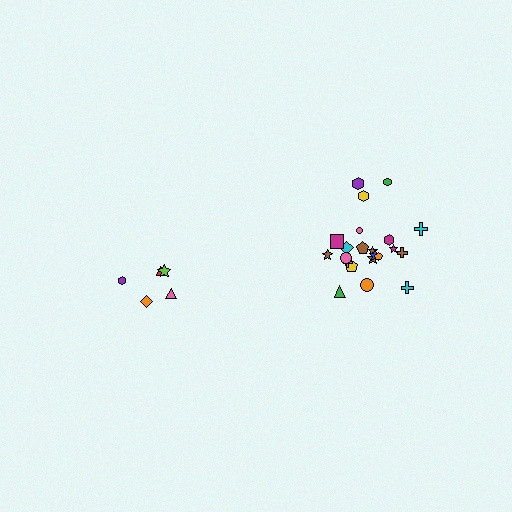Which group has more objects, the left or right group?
The right group.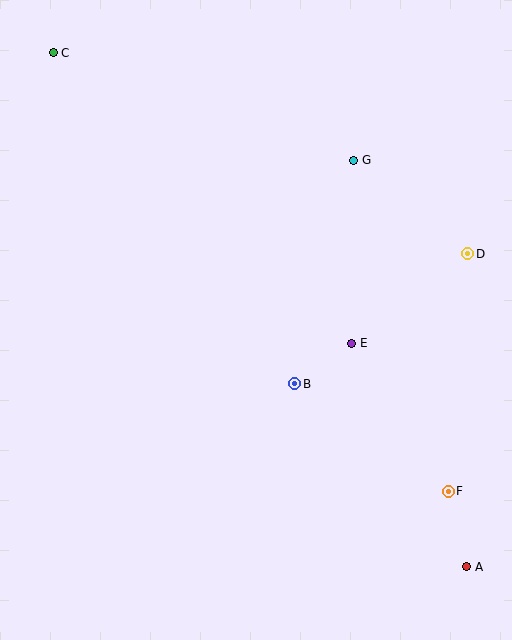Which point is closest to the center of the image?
Point B at (295, 384) is closest to the center.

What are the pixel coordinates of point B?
Point B is at (295, 384).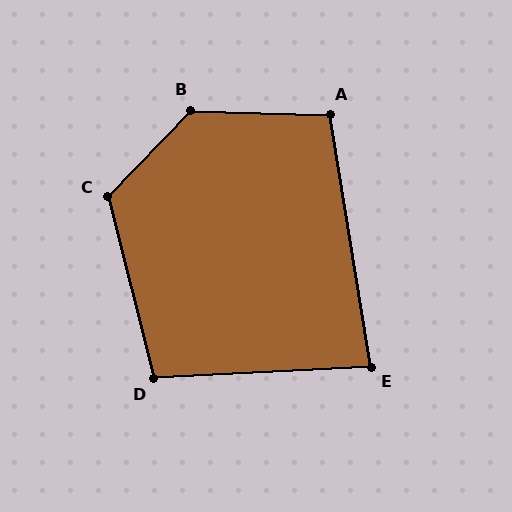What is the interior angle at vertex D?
Approximately 101 degrees (obtuse).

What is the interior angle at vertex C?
Approximately 122 degrees (obtuse).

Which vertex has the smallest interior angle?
E, at approximately 84 degrees.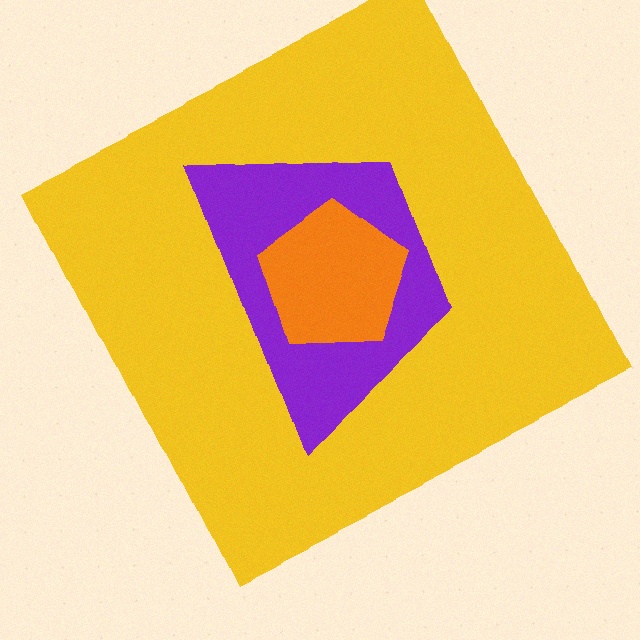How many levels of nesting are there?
3.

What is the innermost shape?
The orange pentagon.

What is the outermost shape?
The yellow square.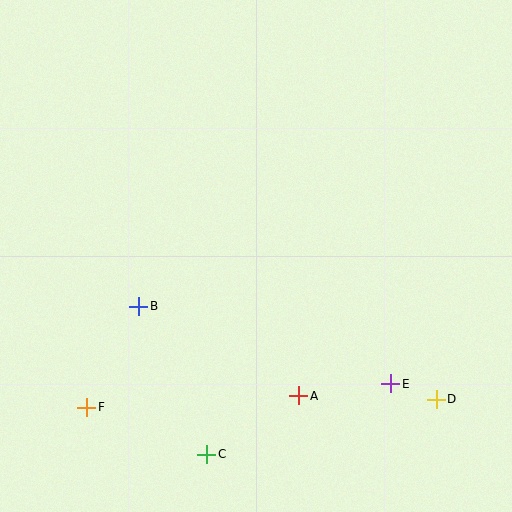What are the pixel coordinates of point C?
Point C is at (207, 454).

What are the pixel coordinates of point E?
Point E is at (391, 384).